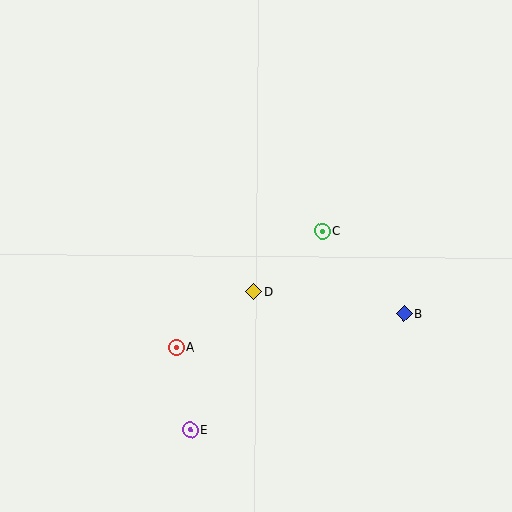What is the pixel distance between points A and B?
The distance between A and B is 230 pixels.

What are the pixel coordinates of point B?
Point B is at (404, 314).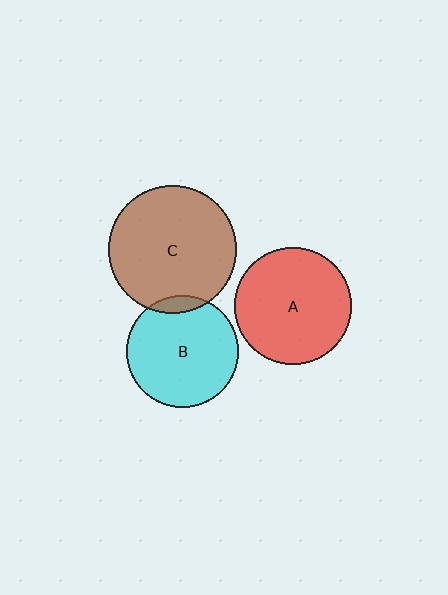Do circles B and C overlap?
Yes.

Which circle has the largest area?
Circle C (brown).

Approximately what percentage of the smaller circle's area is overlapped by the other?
Approximately 10%.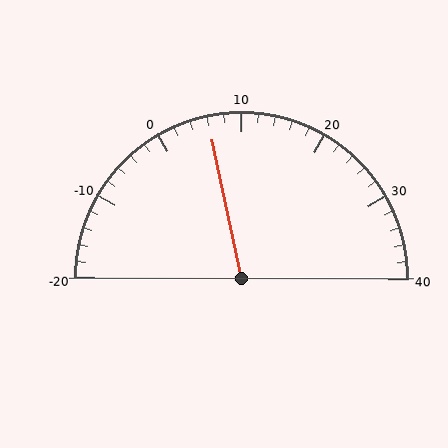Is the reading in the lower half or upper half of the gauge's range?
The reading is in the lower half of the range (-20 to 40).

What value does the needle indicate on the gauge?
The needle indicates approximately 6.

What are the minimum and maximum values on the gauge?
The gauge ranges from -20 to 40.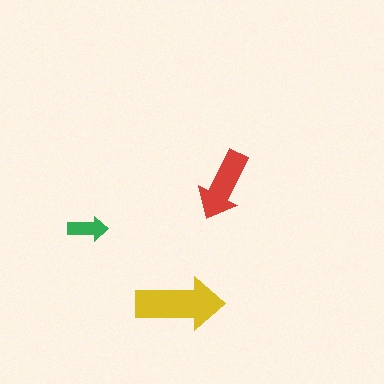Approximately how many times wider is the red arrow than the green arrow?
About 2 times wider.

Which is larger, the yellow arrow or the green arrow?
The yellow one.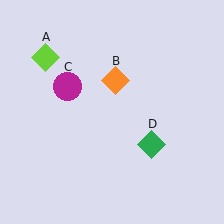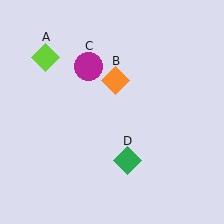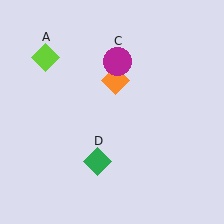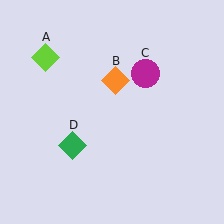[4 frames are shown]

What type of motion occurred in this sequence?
The magenta circle (object C), green diamond (object D) rotated clockwise around the center of the scene.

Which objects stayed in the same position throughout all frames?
Lime diamond (object A) and orange diamond (object B) remained stationary.